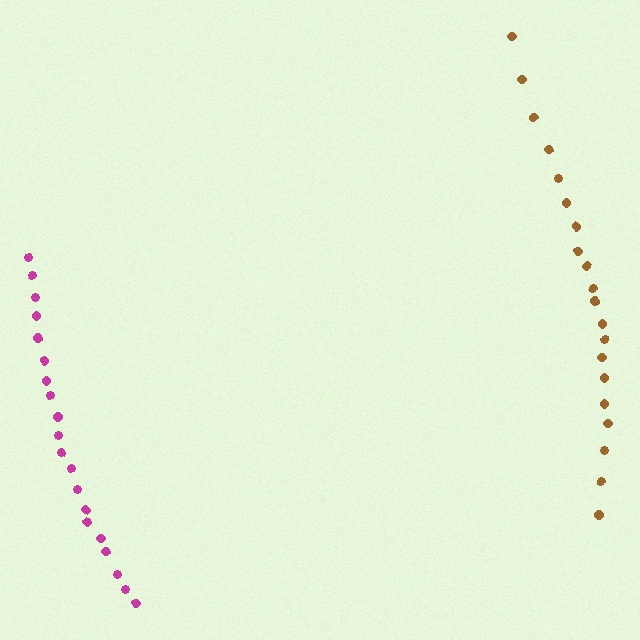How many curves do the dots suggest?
There are 2 distinct paths.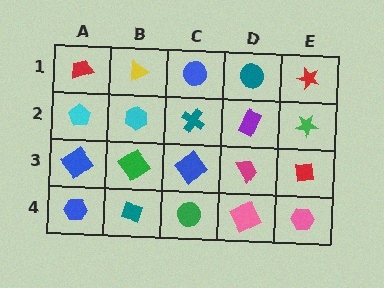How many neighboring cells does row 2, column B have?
4.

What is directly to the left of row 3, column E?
A magenta trapezoid.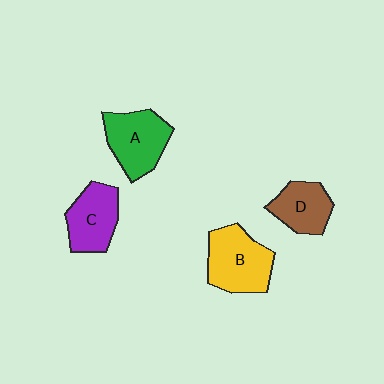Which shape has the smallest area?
Shape D (brown).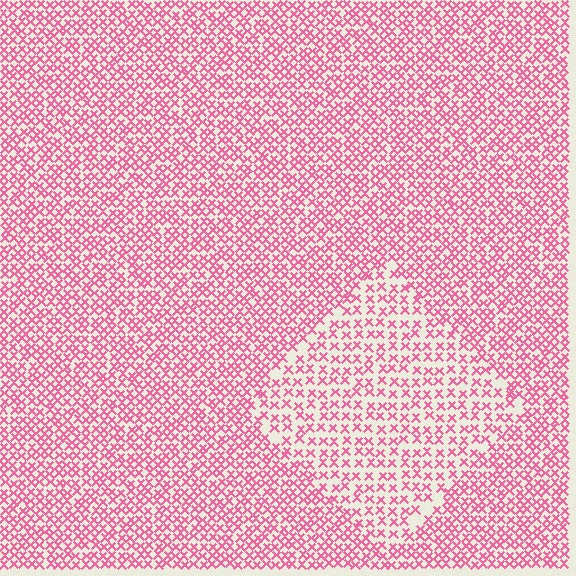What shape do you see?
I see a diamond.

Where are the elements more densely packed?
The elements are more densely packed outside the diamond boundary.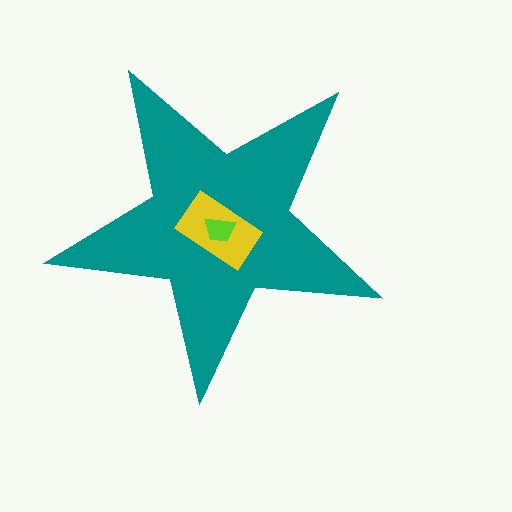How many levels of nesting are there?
3.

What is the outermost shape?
The teal star.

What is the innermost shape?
The lime trapezoid.